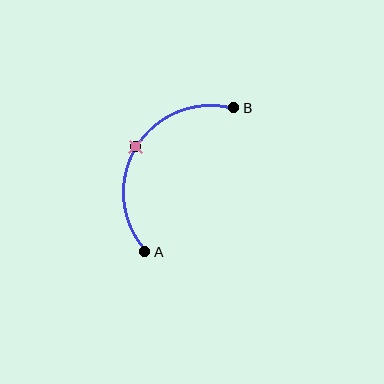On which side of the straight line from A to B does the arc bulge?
The arc bulges to the left of the straight line connecting A and B.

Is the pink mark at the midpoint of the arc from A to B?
Yes. The pink mark lies on the arc at equal arc-length from both A and B — it is the arc midpoint.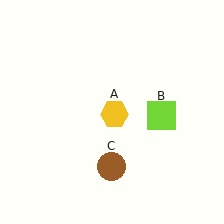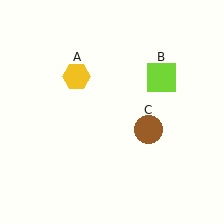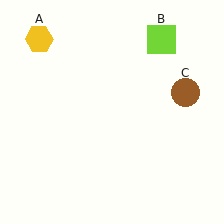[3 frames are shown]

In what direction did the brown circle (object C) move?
The brown circle (object C) moved up and to the right.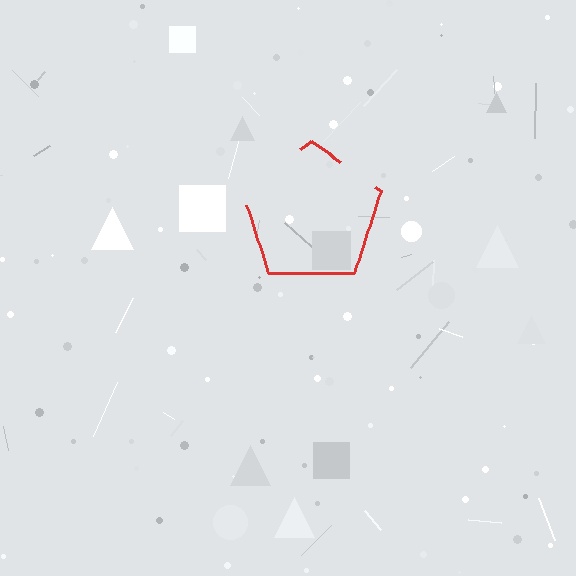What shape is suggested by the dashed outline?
The dashed outline suggests a pentagon.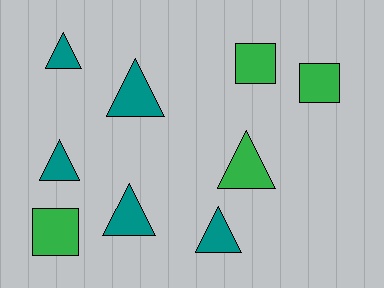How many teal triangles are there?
There are 5 teal triangles.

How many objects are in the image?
There are 9 objects.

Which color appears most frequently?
Teal, with 5 objects.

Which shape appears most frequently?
Triangle, with 6 objects.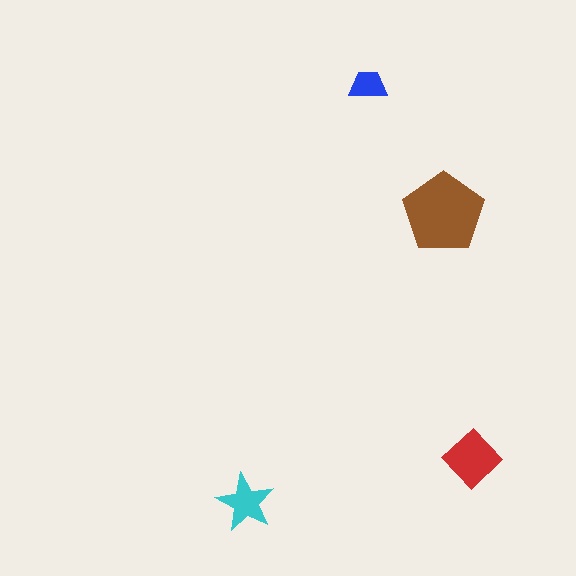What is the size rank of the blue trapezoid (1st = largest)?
4th.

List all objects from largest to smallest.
The brown pentagon, the red diamond, the cyan star, the blue trapezoid.